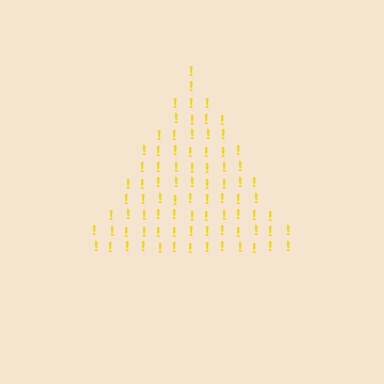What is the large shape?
The large shape is a triangle.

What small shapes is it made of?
It is made of small exclamation marks.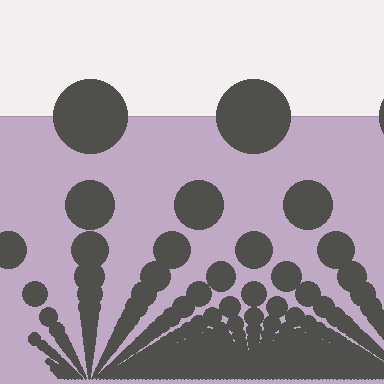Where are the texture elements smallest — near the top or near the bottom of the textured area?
Near the bottom.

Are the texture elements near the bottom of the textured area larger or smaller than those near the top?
Smaller. The gradient is inverted — elements near the bottom are smaller and denser.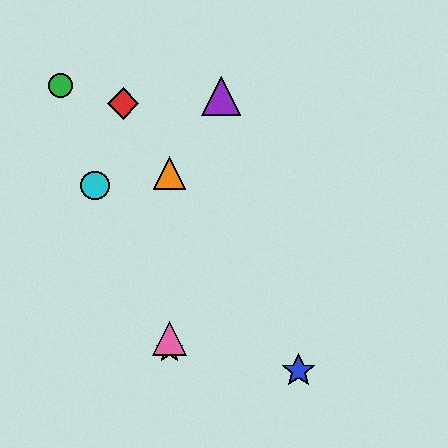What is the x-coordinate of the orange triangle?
The orange triangle is at x≈170.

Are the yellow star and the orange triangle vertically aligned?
Yes, both are at x≈170.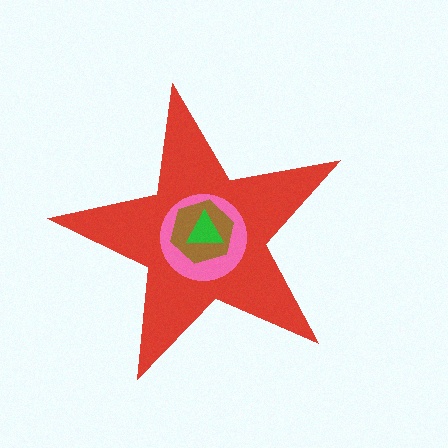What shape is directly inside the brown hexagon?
The green triangle.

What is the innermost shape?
The green triangle.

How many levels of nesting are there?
4.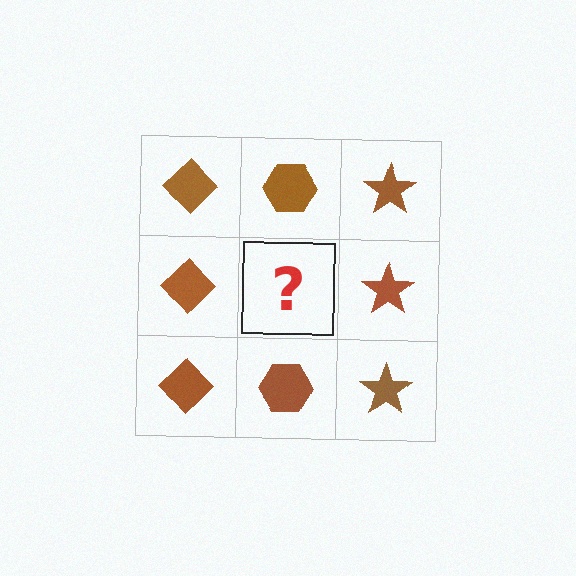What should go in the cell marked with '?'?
The missing cell should contain a brown hexagon.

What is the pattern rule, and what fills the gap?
The rule is that each column has a consistent shape. The gap should be filled with a brown hexagon.